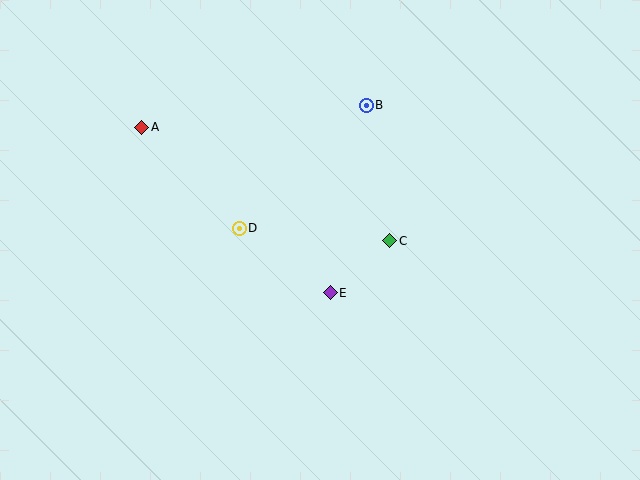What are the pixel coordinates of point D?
Point D is at (239, 228).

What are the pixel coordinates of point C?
Point C is at (390, 241).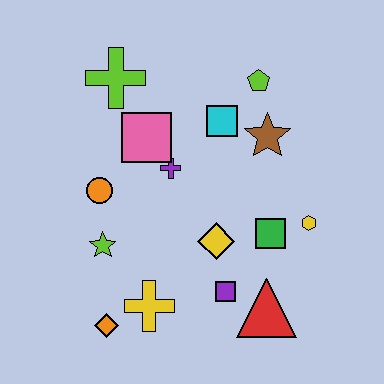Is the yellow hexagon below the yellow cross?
No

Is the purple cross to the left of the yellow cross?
No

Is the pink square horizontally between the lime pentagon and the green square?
No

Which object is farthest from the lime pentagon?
The orange diamond is farthest from the lime pentagon.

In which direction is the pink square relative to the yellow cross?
The pink square is above the yellow cross.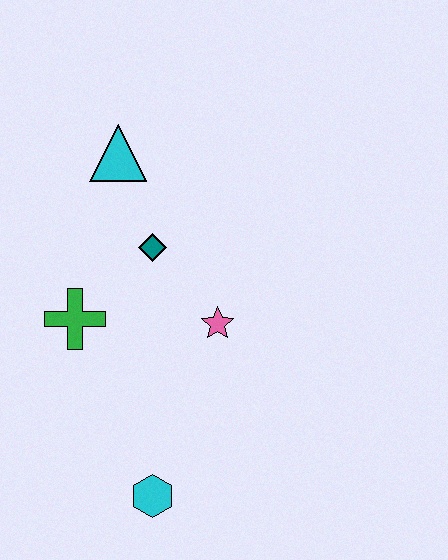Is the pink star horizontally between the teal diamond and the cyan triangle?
No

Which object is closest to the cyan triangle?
The teal diamond is closest to the cyan triangle.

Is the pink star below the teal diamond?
Yes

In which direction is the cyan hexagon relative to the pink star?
The cyan hexagon is below the pink star.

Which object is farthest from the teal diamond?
The cyan hexagon is farthest from the teal diamond.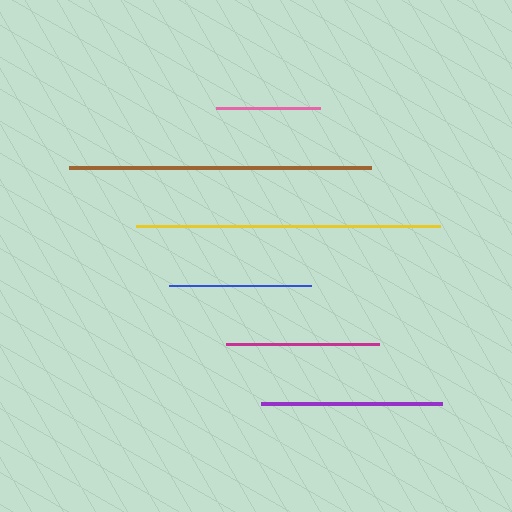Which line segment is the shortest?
The pink line is the shortest at approximately 104 pixels.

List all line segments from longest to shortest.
From longest to shortest: yellow, brown, purple, magenta, blue, pink.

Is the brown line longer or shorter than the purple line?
The brown line is longer than the purple line.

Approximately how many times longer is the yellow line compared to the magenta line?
The yellow line is approximately 2.0 times the length of the magenta line.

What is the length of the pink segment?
The pink segment is approximately 104 pixels long.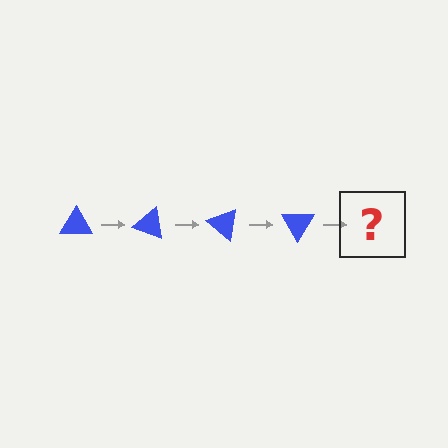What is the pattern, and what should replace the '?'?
The pattern is that the triangle rotates 20 degrees each step. The '?' should be a blue triangle rotated 80 degrees.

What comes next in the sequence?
The next element should be a blue triangle rotated 80 degrees.